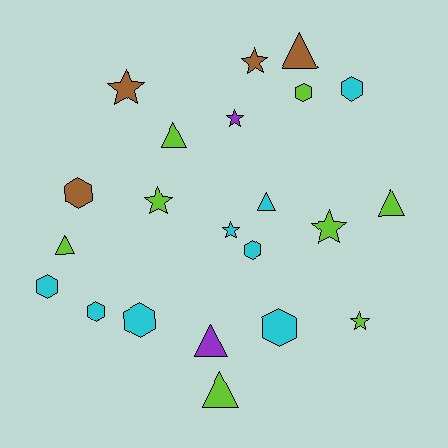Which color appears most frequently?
Lime, with 8 objects.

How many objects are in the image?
There are 22 objects.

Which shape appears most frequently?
Hexagon, with 8 objects.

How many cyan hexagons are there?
There are 6 cyan hexagons.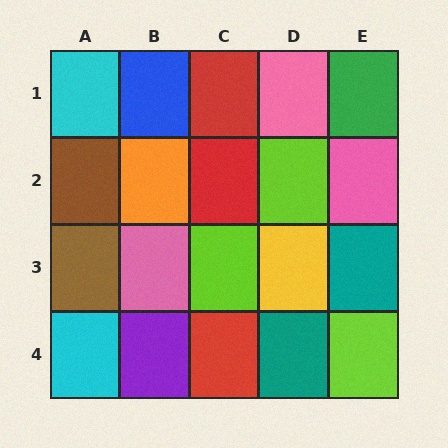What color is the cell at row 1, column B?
Blue.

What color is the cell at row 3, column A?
Brown.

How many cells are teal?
2 cells are teal.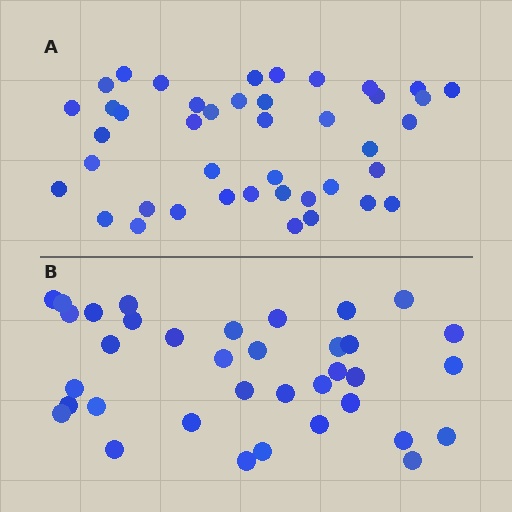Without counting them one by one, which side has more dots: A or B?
Region A (the top region) has more dots.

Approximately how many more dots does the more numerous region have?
Region A has about 6 more dots than region B.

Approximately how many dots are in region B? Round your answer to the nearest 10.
About 40 dots. (The exact count is 36, which rounds to 40.)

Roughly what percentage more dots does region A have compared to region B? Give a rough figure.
About 15% more.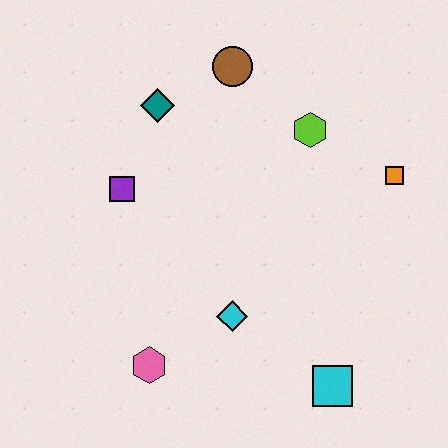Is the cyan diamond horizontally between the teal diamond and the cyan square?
Yes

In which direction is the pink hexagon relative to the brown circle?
The pink hexagon is below the brown circle.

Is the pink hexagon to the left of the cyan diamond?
Yes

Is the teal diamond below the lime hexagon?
No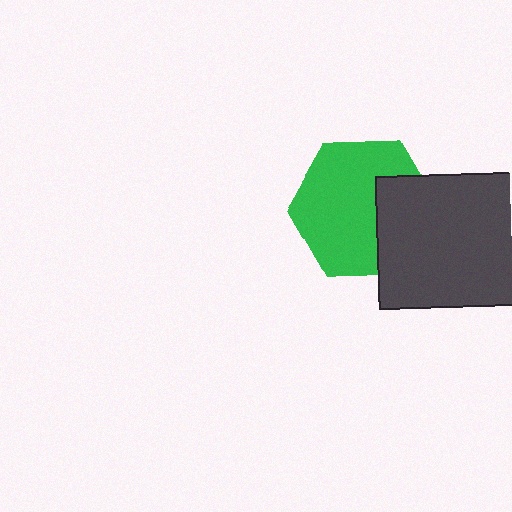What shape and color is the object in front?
The object in front is a dark gray rectangle.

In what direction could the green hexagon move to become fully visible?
The green hexagon could move left. That would shift it out from behind the dark gray rectangle entirely.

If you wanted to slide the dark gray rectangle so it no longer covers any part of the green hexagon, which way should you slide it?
Slide it right — that is the most direct way to separate the two shapes.